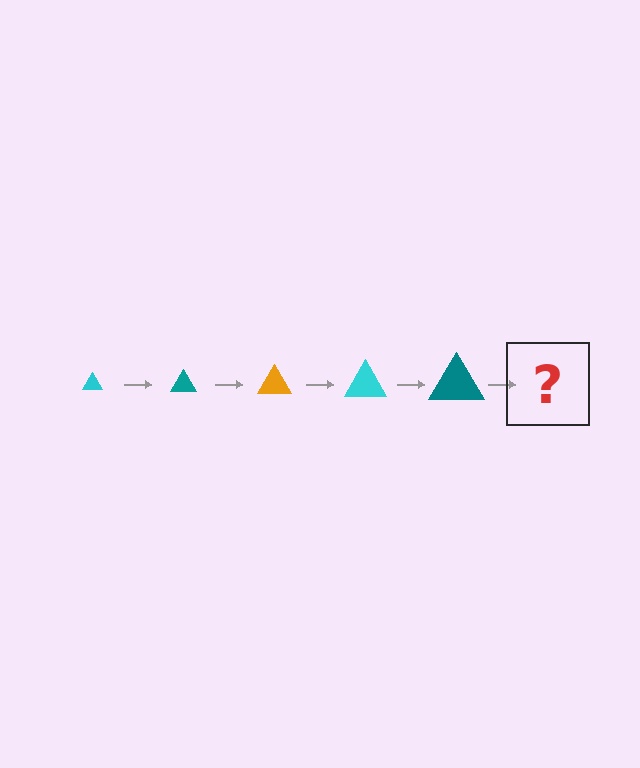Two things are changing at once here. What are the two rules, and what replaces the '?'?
The two rules are that the triangle grows larger each step and the color cycles through cyan, teal, and orange. The '?' should be an orange triangle, larger than the previous one.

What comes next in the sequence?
The next element should be an orange triangle, larger than the previous one.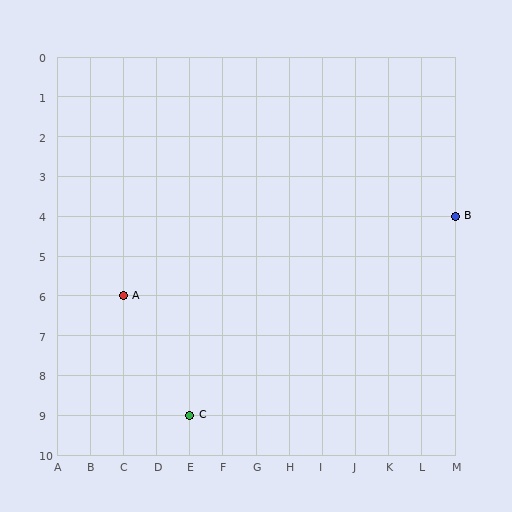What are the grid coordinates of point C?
Point C is at grid coordinates (E, 9).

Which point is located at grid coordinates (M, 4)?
Point B is at (M, 4).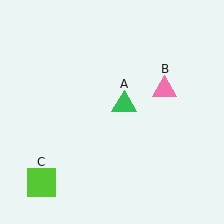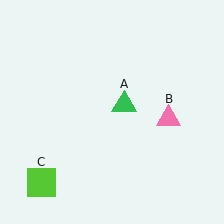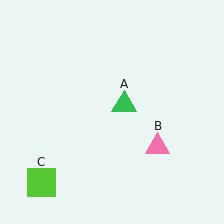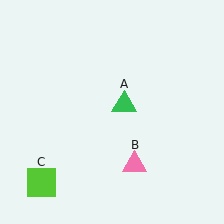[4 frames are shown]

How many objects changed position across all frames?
1 object changed position: pink triangle (object B).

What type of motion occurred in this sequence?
The pink triangle (object B) rotated clockwise around the center of the scene.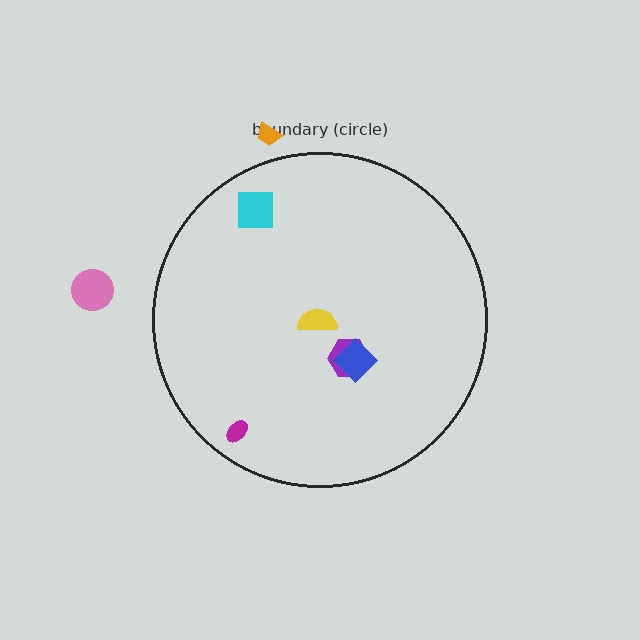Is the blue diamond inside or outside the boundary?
Inside.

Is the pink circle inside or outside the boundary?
Outside.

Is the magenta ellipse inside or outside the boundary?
Inside.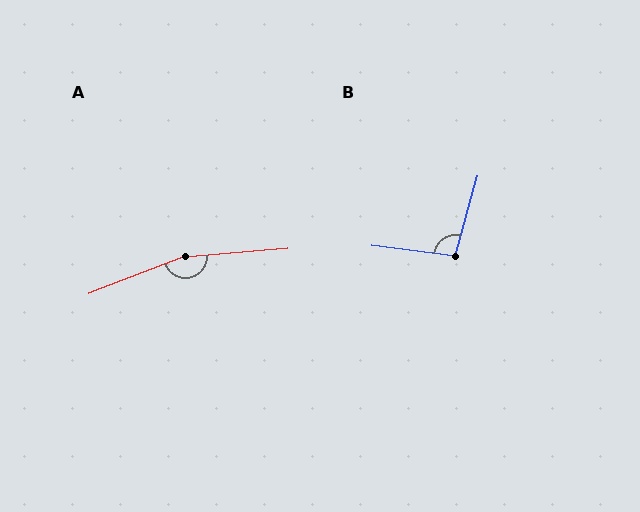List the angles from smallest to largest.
B (98°), A (164°).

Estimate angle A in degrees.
Approximately 164 degrees.